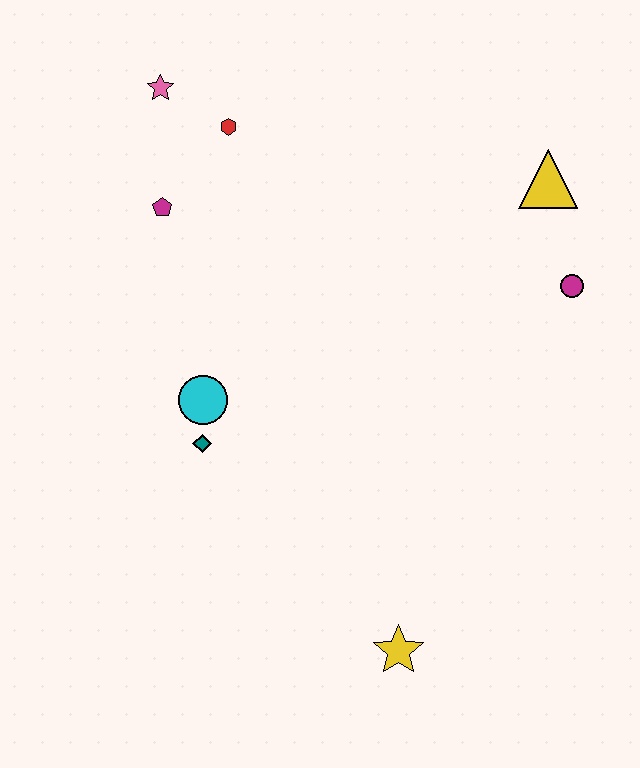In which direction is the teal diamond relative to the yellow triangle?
The teal diamond is to the left of the yellow triangle.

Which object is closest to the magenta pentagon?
The red hexagon is closest to the magenta pentagon.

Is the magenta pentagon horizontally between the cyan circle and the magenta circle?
No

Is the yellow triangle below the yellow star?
No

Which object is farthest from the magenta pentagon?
The yellow star is farthest from the magenta pentagon.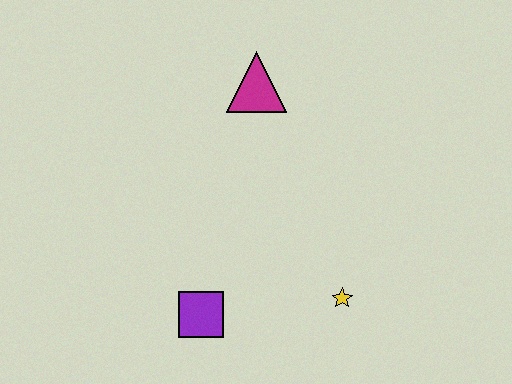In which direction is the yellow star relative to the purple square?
The yellow star is to the right of the purple square.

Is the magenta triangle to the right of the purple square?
Yes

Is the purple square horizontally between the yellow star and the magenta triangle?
No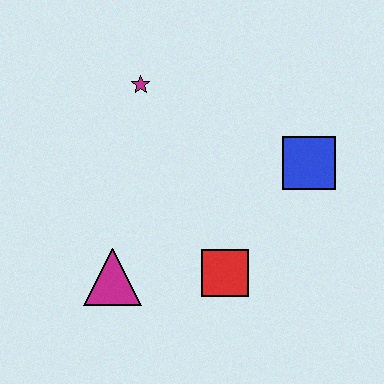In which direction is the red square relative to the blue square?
The red square is below the blue square.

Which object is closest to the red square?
The magenta triangle is closest to the red square.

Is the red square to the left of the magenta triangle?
No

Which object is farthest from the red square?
The magenta star is farthest from the red square.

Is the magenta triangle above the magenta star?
No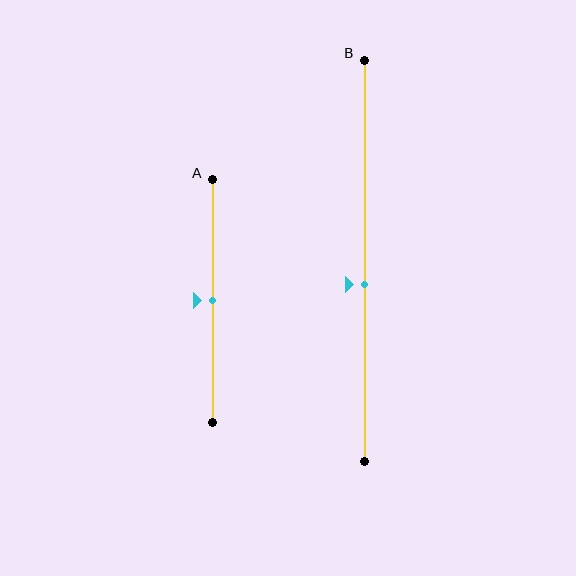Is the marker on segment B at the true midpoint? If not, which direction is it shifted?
No, the marker on segment B is shifted downward by about 6% of the segment length.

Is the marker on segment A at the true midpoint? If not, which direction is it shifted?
Yes, the marker on segment A is at the true midpoint.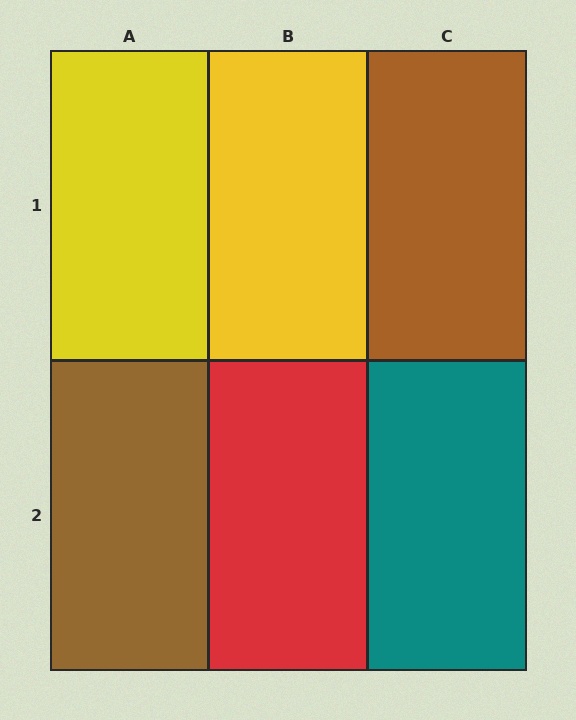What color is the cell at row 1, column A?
Yellow.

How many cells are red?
1 cell is red.